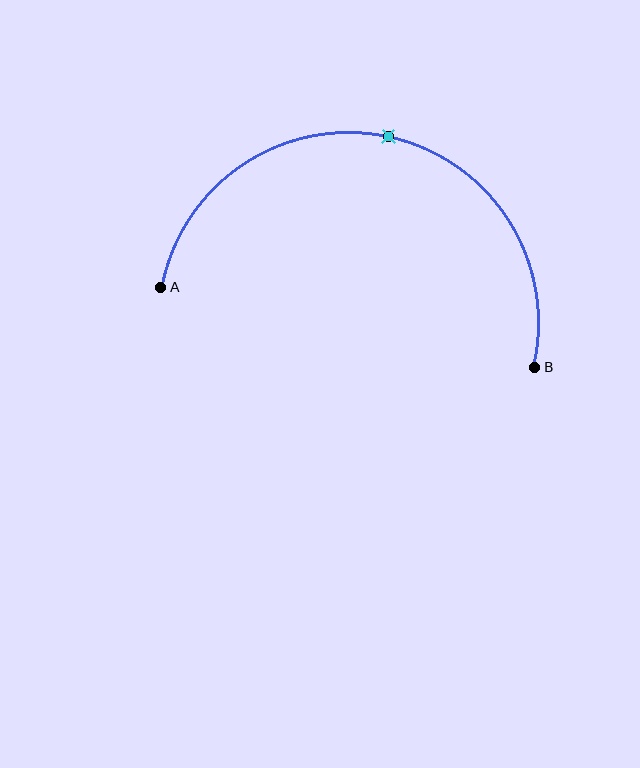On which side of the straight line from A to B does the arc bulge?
The arc bulges above the straight line connecting A and B.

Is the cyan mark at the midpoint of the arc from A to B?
Yes. The cyan mark lies on the arc at equal arc-length from both A and B — it is the arc midpoint.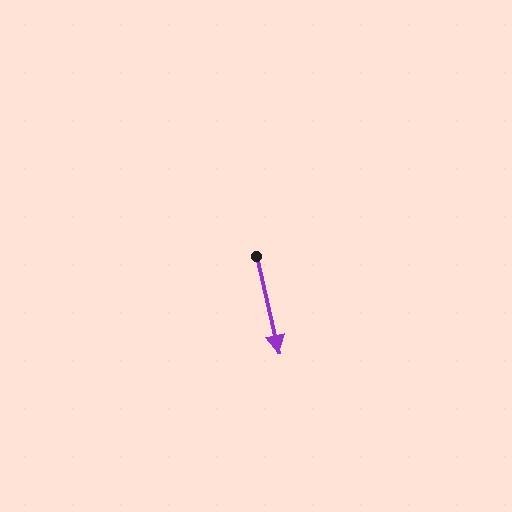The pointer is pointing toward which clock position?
Roughly 6 o'clock.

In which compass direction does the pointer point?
South.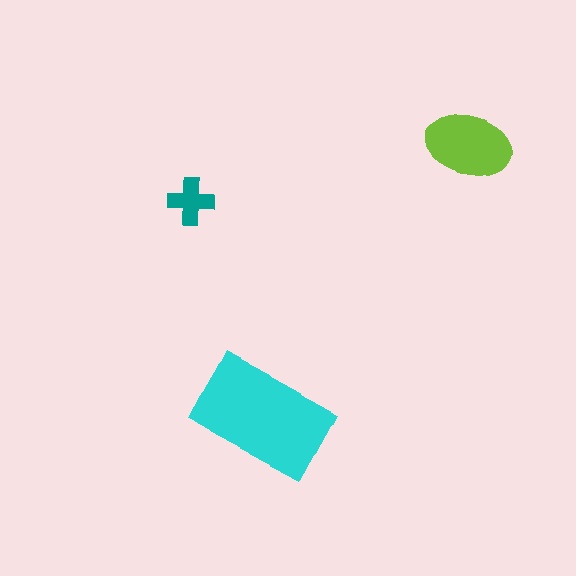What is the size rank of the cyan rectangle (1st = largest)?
1st.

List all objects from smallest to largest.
The teal cross, the lime ellipse, the cyan rectangle.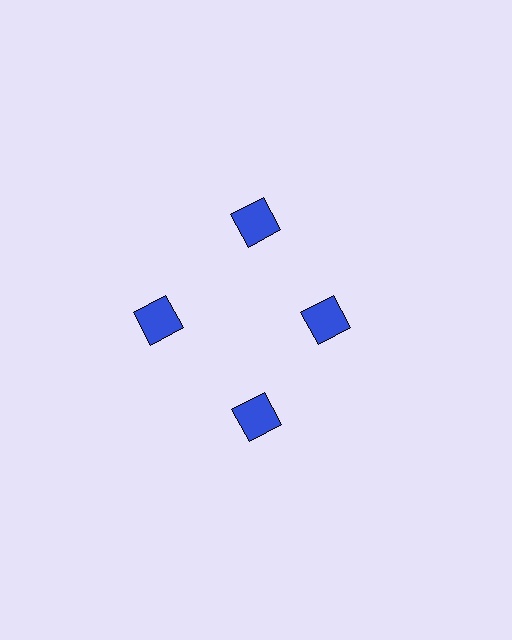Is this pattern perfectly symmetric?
No. The 4 blue squares are arranged in a ring, but one element near the 3 o'clock position is pulled inward toward the center, breaking the 4-fold rotational symmetry.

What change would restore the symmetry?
The symmetry would be restored by moving it outward, back onto the ring so that all 4 squares sit at equal angles and equal distance from the center.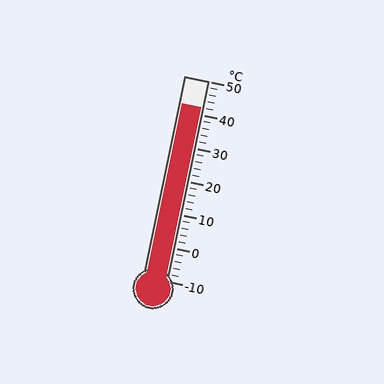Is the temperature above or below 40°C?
The temperature is above 40°C.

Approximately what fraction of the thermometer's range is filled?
The thermometer is filled to approximately 85% of its range.